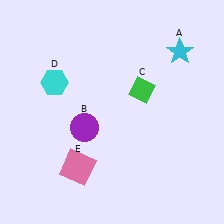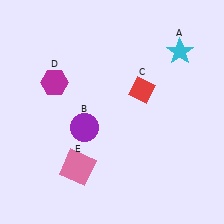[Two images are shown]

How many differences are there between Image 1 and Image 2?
There are 2 differences between the two images.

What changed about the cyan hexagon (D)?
In Image 1, D is cyan. In Image 2, it changed to magenta.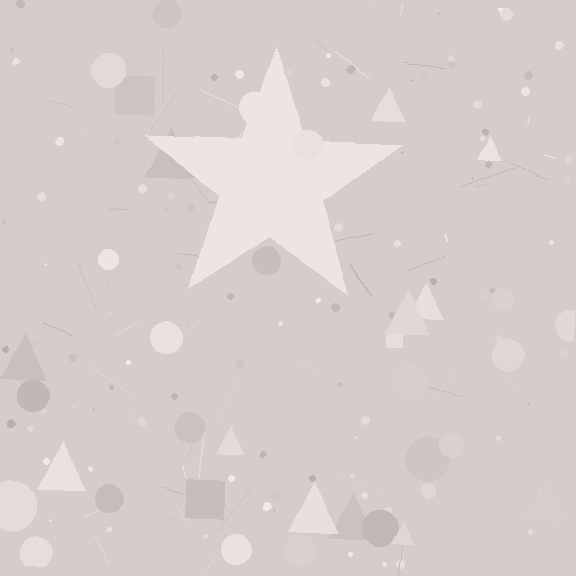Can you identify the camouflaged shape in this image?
The camouflaged shape is a star.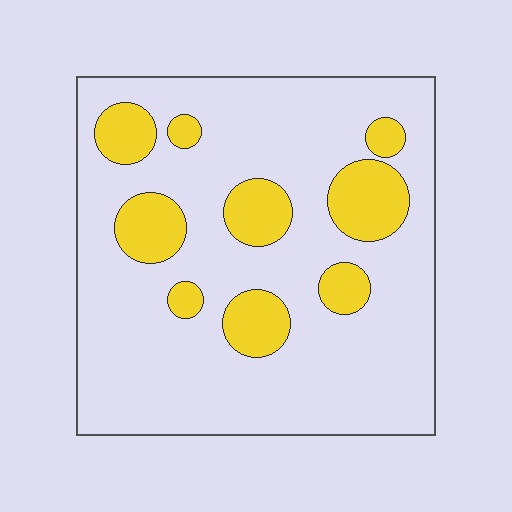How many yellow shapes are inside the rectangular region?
9.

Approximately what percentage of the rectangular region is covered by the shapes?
Approximately 20%.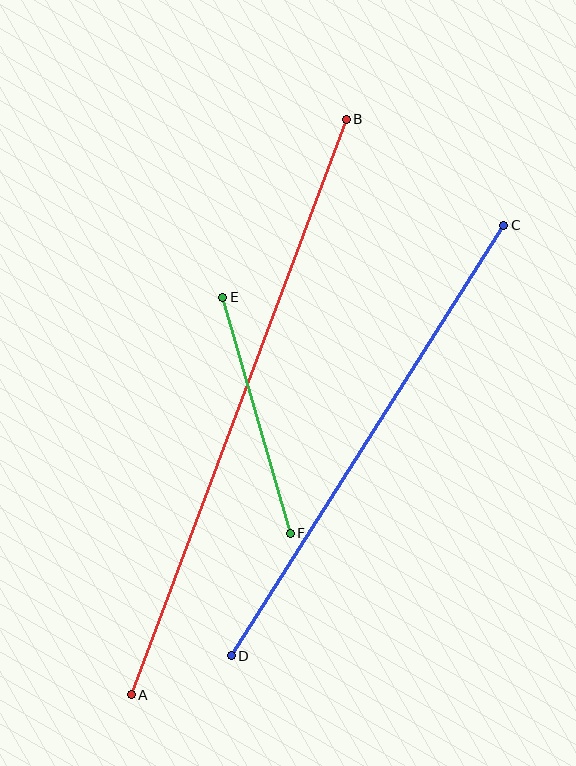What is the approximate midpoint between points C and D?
The midpoint is at approximately (367, 440) pixels.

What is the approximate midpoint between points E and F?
The midpoint is at approximately (257, 415) pixels.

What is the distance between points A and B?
The distance is approximately 615 pixels.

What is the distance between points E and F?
The distance is approximately 246 pixels.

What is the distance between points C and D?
The distance is approximately 510 pixels.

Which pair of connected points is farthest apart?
Points A and B are farthest apart.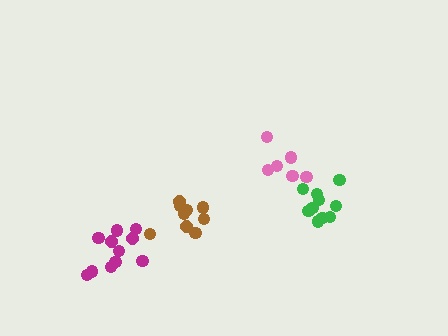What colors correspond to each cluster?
The clusters are colored: brown, pink, green, magenta.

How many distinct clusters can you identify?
There are 4 distinct clusters.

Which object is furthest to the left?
The magenta cluster is leftmost.